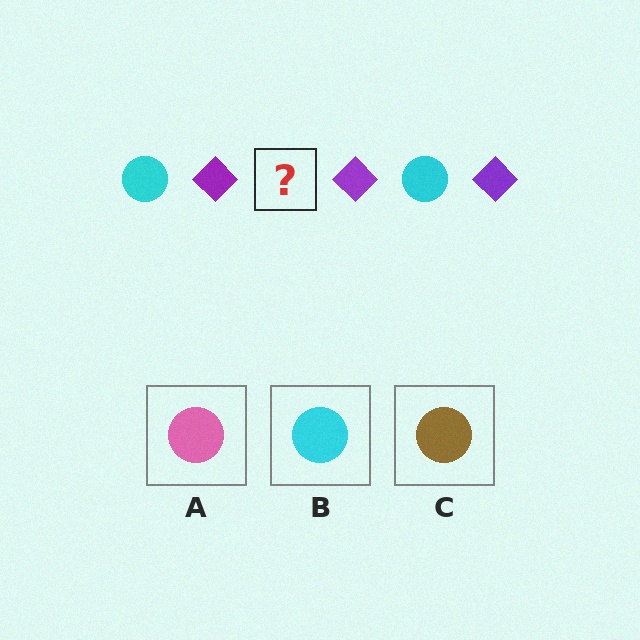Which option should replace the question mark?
Option B.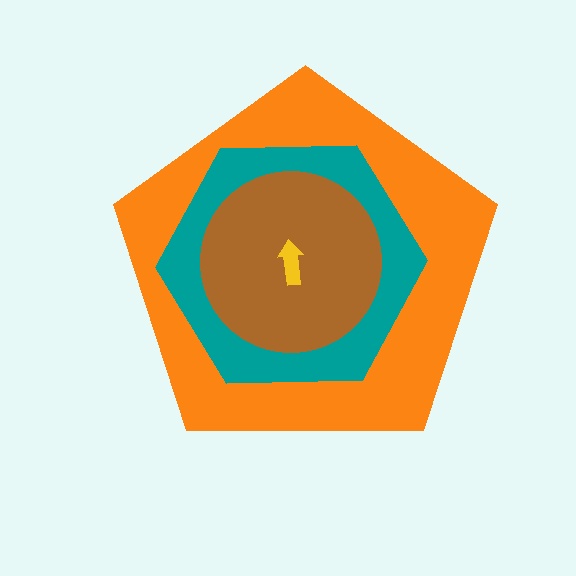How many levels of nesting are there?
4.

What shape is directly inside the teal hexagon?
The brown circle.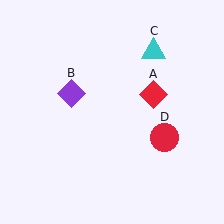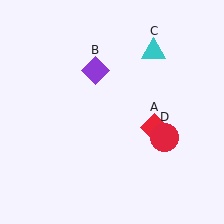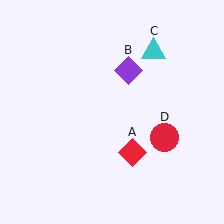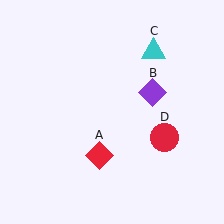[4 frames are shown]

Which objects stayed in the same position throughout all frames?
Cyan triangle (object C) and red circle (object D) remained stationary.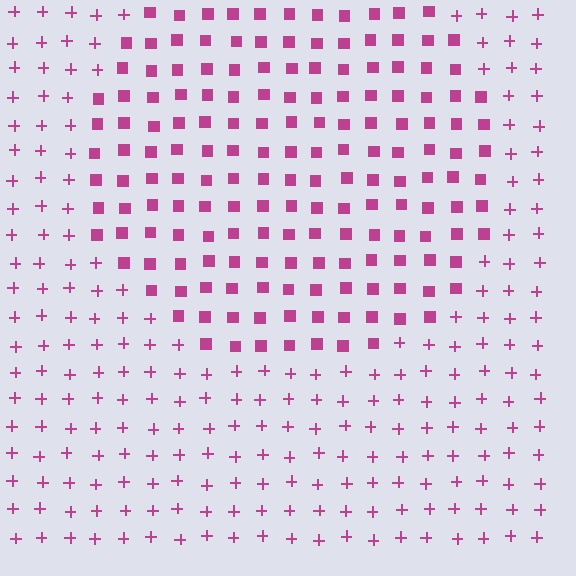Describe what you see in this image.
The image is filled with small magenta elements arranged in a uniform grid. A circle-shaped region contains squares, while the surrounding area contains plus signs. The boundary is defined purely by the change in element shape.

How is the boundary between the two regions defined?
The boundary is defined by a change in element shape: squares inside vs. plus signs outside. All elements share the same color and spacing.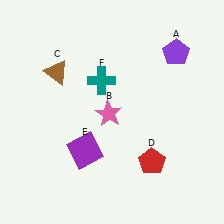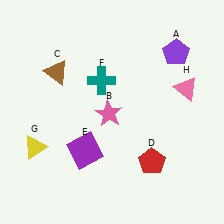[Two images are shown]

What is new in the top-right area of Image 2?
A pink triangle (H) was added in the top-right area of Image 2.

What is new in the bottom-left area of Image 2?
A yellow triangle (G) was added in the bottom-left area of Image 2.